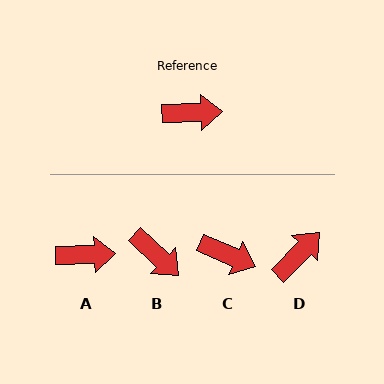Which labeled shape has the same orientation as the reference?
A.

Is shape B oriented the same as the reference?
No, it is off by about 45 degrees.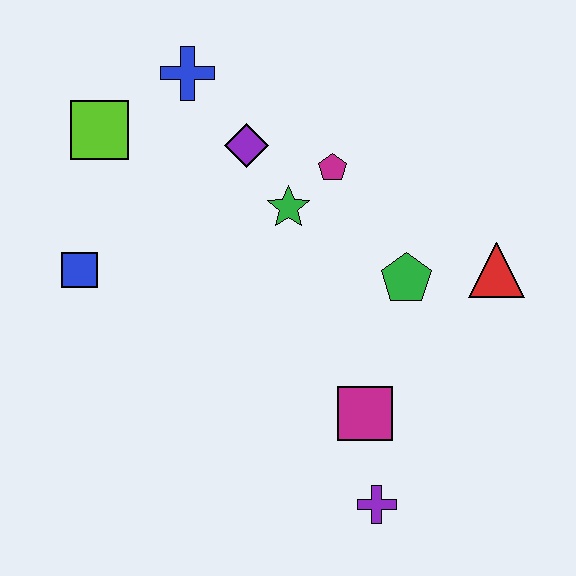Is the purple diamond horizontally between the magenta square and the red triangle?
No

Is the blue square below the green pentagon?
No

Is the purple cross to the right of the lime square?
Yes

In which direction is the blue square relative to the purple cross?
The blue square is to the left of the purple cross.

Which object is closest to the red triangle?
The green pentagon is closest to the red triangle.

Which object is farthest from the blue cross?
The purple cross is farthest from the blue cross.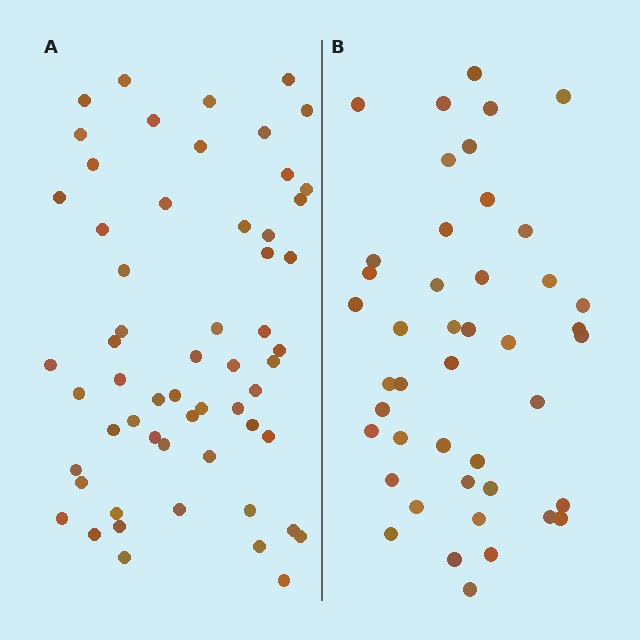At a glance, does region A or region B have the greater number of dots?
Region A (the left region) has more dots.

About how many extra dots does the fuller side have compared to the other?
Region A has approximately 15 more dots than region B.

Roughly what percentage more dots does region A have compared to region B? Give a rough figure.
About 30% more.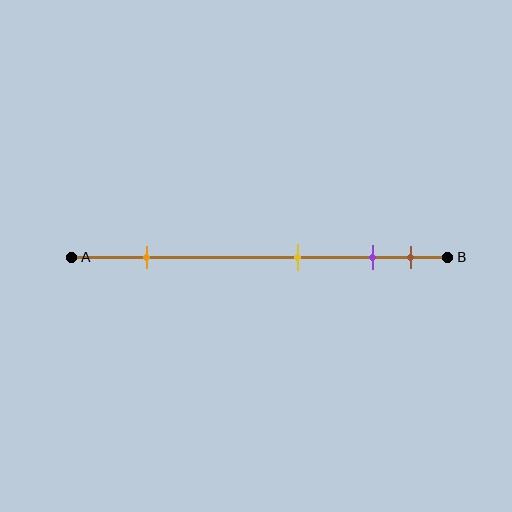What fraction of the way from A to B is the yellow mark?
The yellow mark is approximately 60% (0.6) of the way from A to B.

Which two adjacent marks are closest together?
The purple and brown marks are the closest adjacent pair.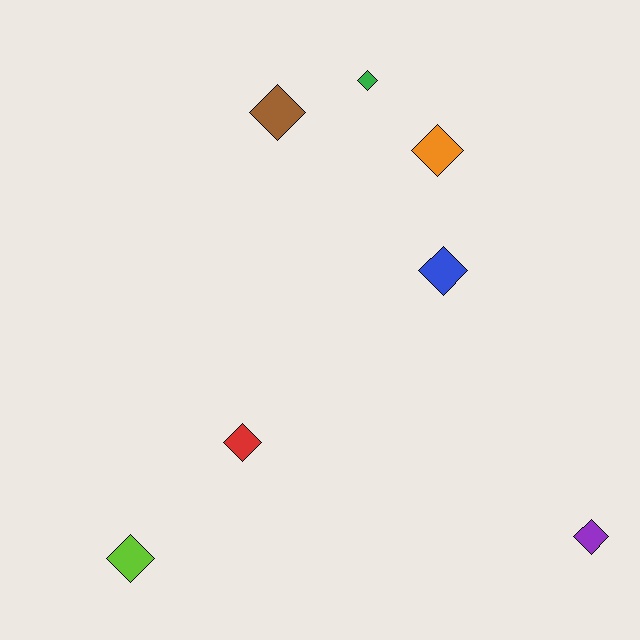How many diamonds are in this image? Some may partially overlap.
There are 7 diamonds.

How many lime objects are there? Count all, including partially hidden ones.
There is 1 lime object.